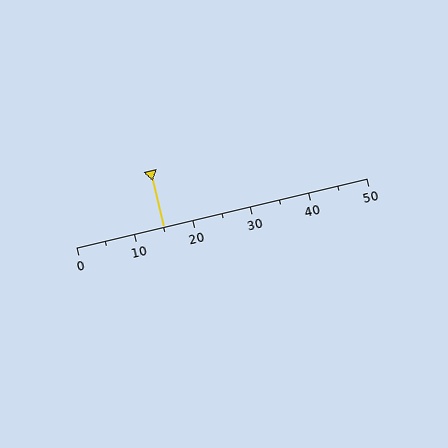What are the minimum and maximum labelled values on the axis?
The axis runs from 0 to 50.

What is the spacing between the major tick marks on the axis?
The major ticks are spaced 10 apart.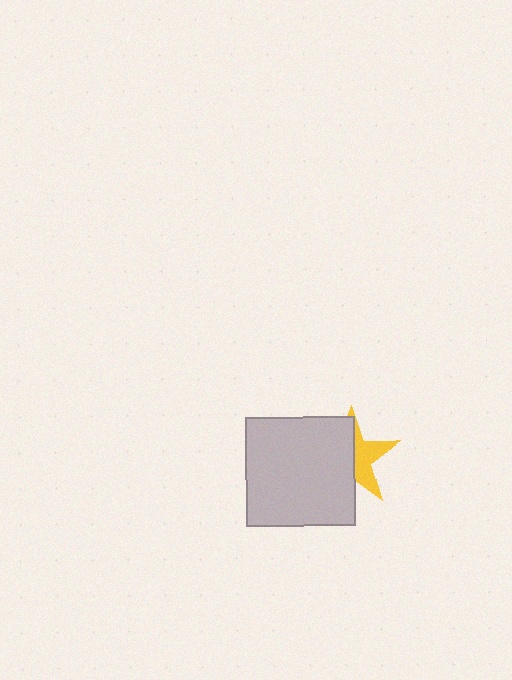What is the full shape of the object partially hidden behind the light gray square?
The partially hidden object is a yellow star.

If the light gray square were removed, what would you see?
You would see the complete yellow star.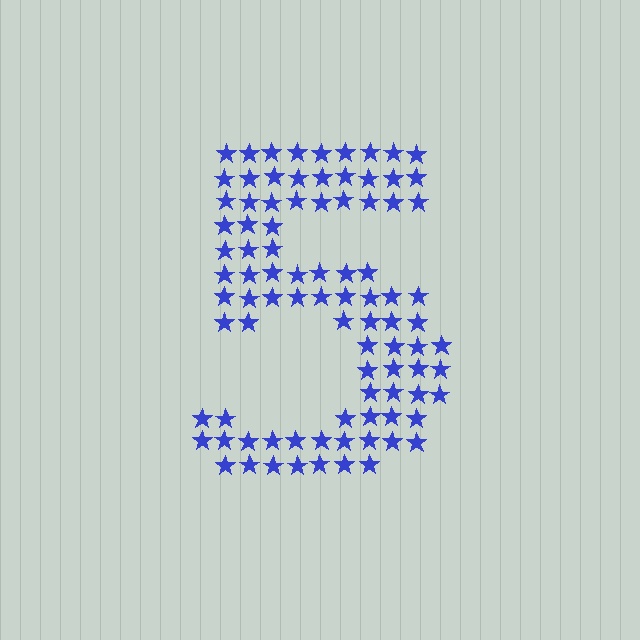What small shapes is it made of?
It is made of small stars.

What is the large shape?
The large shape is the digit 5.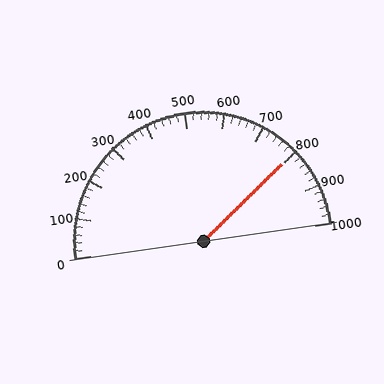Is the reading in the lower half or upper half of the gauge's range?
The reading is in the upper half of the range (0 to 1000).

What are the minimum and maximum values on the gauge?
The gauge ranges from 0 to 1000.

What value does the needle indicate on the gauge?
The needle indicates approximately 800.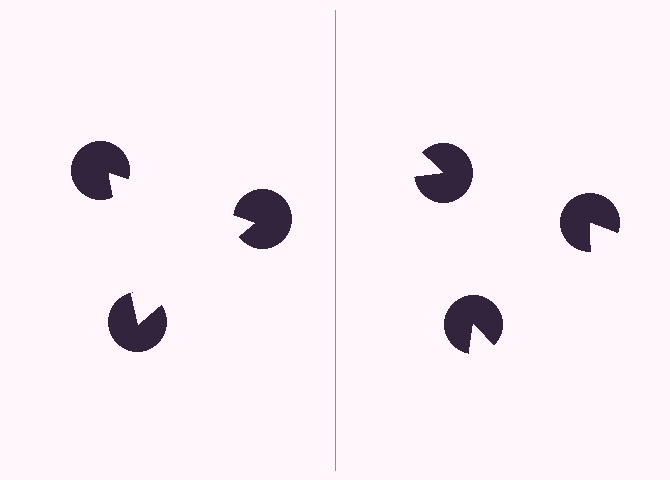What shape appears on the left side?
An illusory triangle.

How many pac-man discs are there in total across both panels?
6 — 3 on each side.